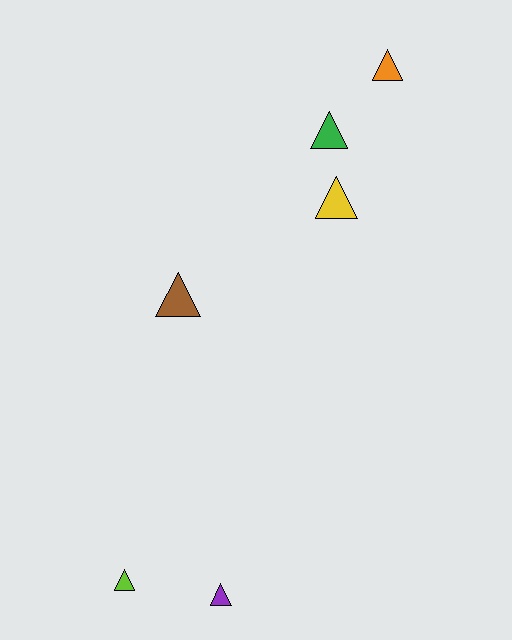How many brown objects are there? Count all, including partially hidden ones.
There is 1 brown object.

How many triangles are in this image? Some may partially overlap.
There are 6 triangles.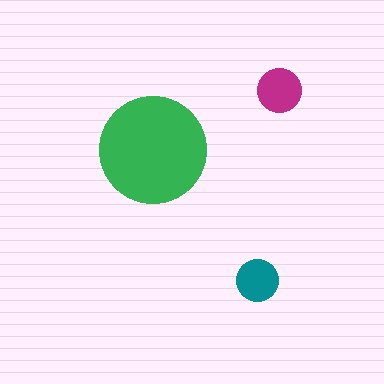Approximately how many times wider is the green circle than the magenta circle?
About 2.5 times wider.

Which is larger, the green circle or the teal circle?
The green one.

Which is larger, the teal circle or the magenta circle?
The magenta one.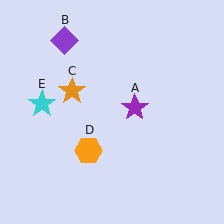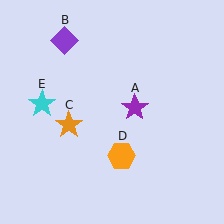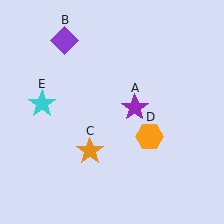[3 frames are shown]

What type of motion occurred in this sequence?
The orange star (object C), orange hexagon (object D) rotated counterclockwise around the center of the scene.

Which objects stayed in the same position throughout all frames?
Purple star (object A) and purple diamond (object B) and cyan star (object E) remained stationary.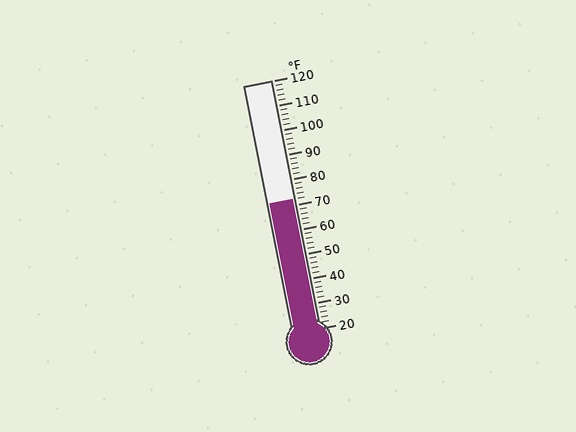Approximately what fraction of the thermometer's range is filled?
The thermometer is filled to approximately 50% of its range.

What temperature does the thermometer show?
The thermometer shows approximately 72°F.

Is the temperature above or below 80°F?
The temperature is below 80°F.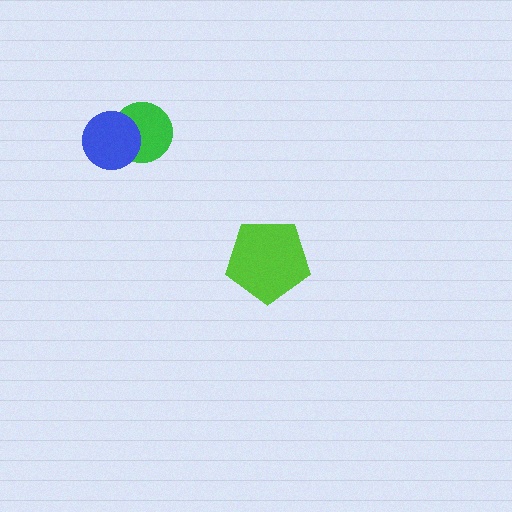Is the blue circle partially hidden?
No, no other shape covers it.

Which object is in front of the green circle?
The blue circle is in front of the green circle.